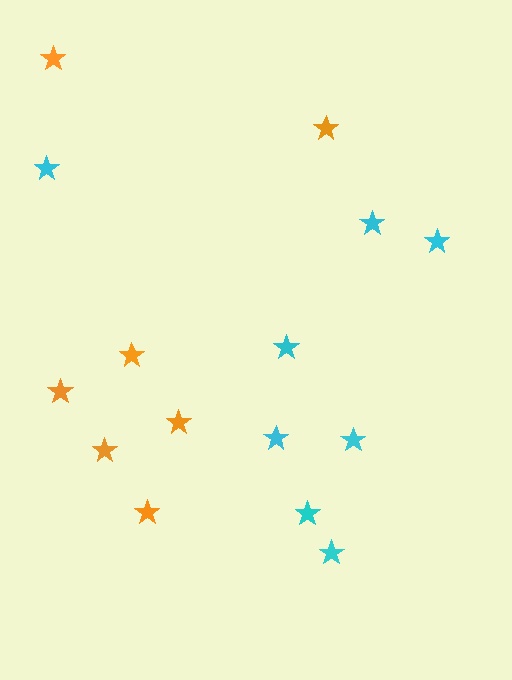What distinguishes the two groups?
There are 2 groups: one group of cyan stars (8) and one group of orange stars (7).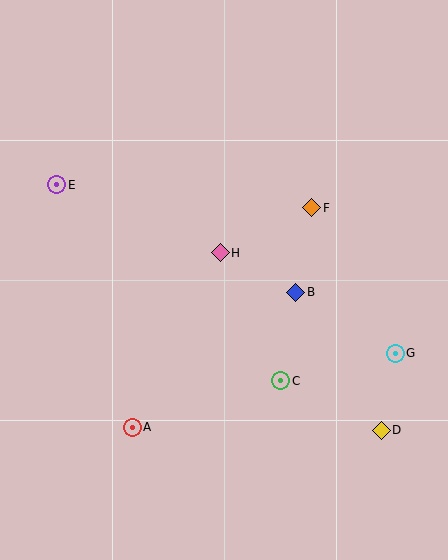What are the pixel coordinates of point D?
Point D is at (381, 430).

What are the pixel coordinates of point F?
Point F is at (312, 208).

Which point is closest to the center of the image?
Point H at (220, 253) is closest to the center.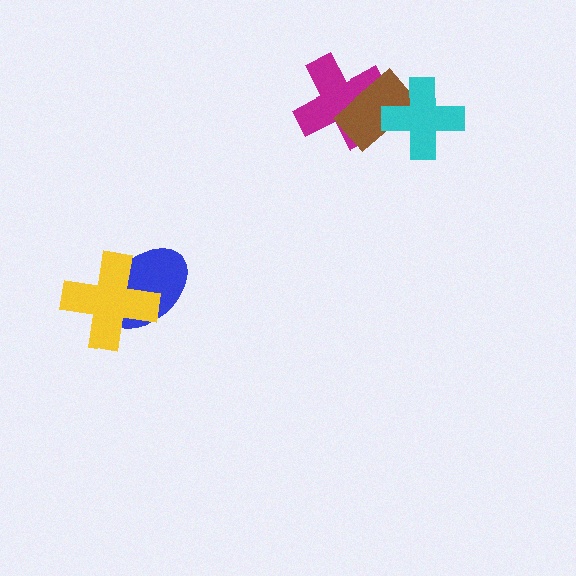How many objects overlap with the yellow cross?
1 object overlaps with the yellow cross.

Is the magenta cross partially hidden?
Yes, it is partially covered by another shape.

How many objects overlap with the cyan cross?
1 object overlaps with the cyan cross.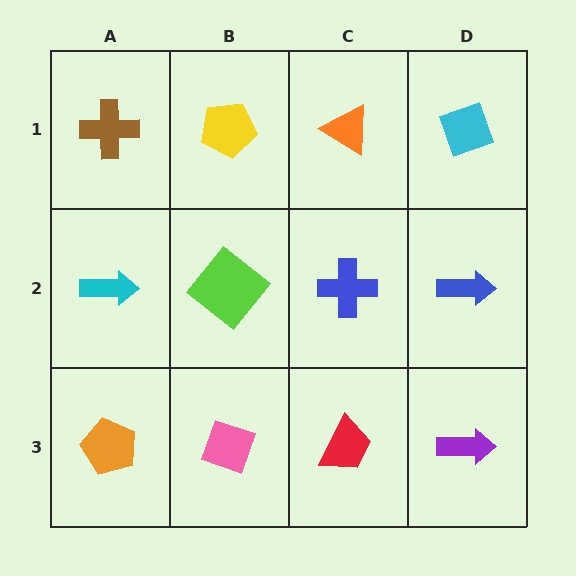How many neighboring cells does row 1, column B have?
3.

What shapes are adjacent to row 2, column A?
A brown cross (row 1, column A), an orange pentagon (row 3, column A), a lime diamond (row 2, column B).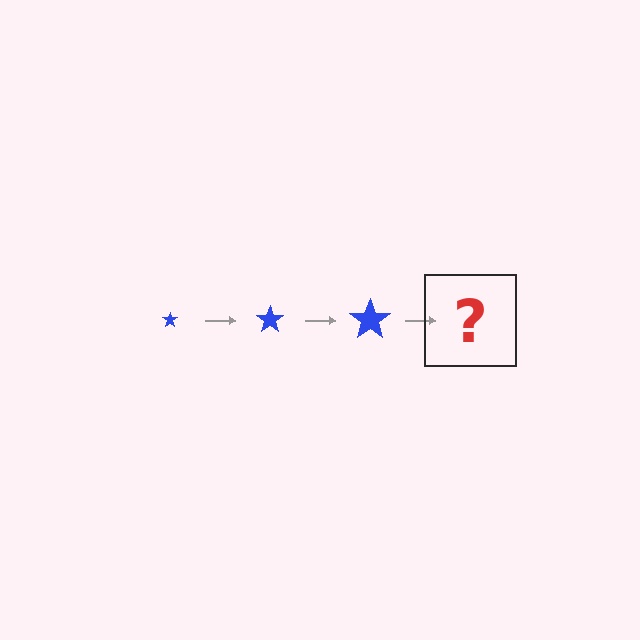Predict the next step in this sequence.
The next step is a blue star, larger than the previous one.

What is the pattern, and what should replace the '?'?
The pattern is that the star gets progressively larger each step. The '?' should be a blue star, larger than the previous one.